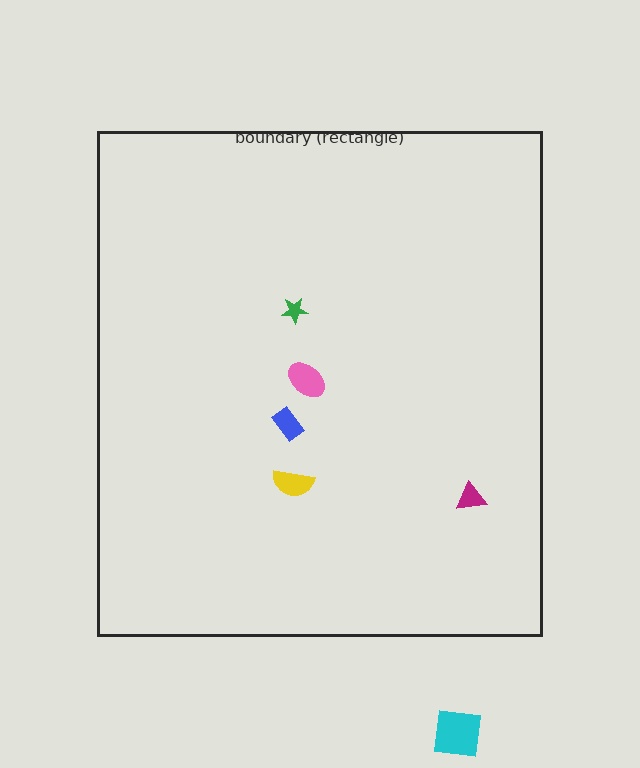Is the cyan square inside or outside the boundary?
Outside.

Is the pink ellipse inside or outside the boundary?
Inside.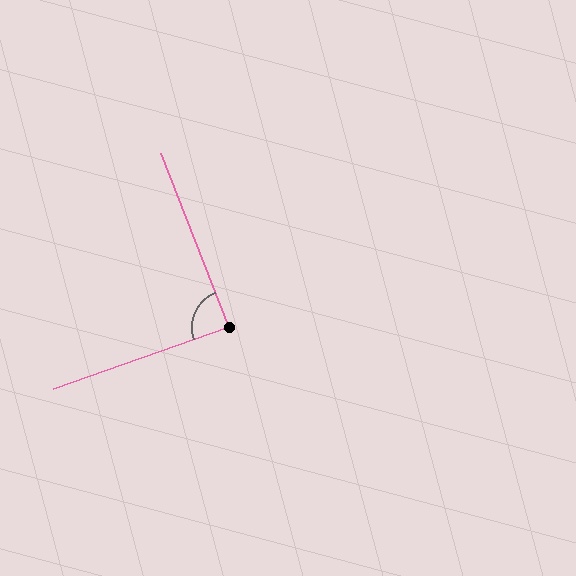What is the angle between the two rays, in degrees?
Approximately 88 degrees.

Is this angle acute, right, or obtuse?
It is approximately a right angle.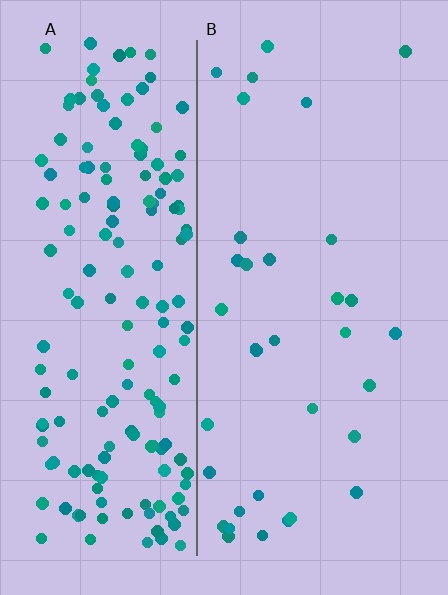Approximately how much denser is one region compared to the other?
Approximately 5.2× — region A over region B.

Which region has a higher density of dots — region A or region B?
A (the left).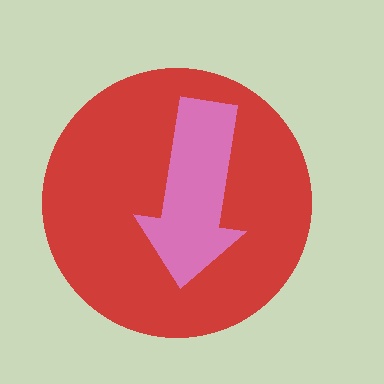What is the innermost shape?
The pink arrow.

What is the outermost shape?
The red circle.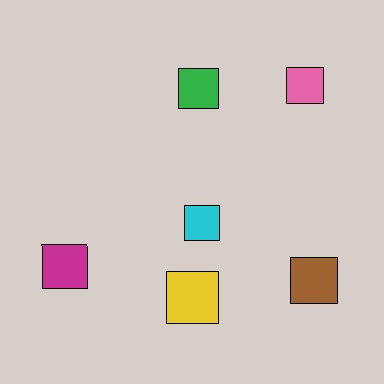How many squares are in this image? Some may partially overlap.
There are 6 squares.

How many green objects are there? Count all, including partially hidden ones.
There is 1 green object.